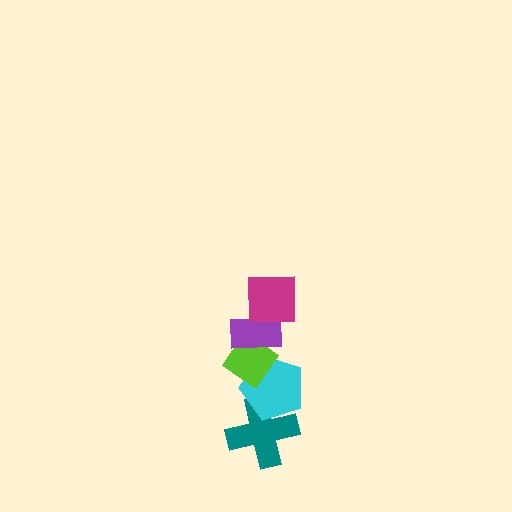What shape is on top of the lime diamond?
The purple rectangle is on top of the lime diamond.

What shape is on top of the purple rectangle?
The magenta square is on top of the purple rectangle.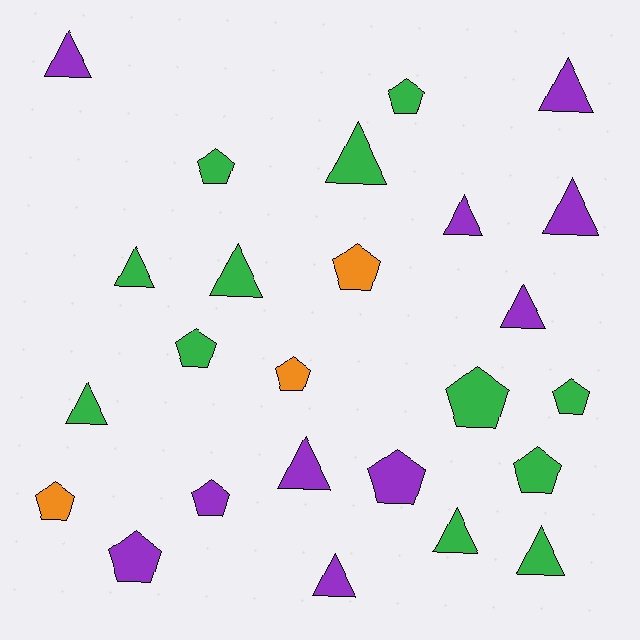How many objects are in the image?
There are 25 objects.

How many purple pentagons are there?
There are 3 purple pentagons.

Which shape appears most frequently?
Triangle, with 13 objects.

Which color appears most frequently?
Green, with 12 objects.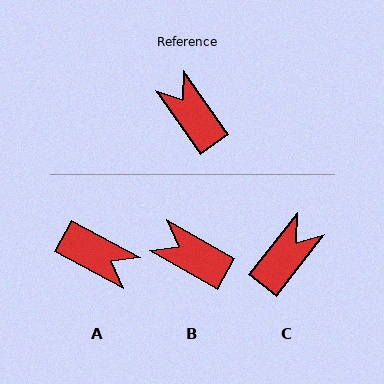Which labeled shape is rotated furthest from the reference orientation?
A, about 153 degrees away.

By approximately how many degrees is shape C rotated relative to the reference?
Approximately 73 degrees clockwise.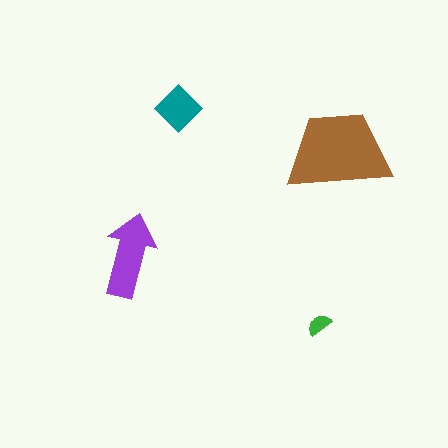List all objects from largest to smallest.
The brown trapezoid, the purple arrow, the teal diamond, the green semicircle.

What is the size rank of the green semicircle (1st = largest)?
4th.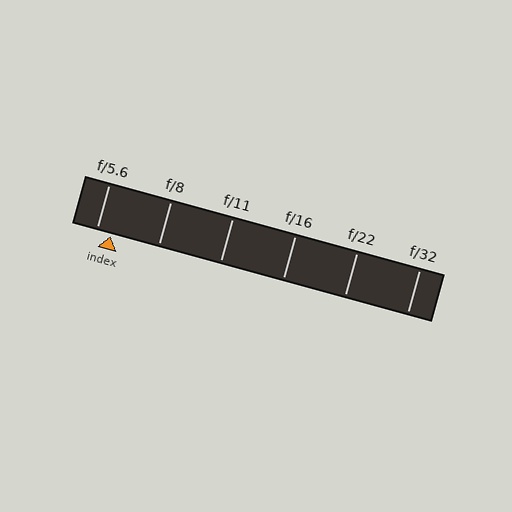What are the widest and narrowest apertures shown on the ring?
The widest aperture shown is f/5.6 and the narrowest is f/32.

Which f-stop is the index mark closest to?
The index mark is closest to f/5.6.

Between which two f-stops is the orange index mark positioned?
The index mark is between f/5.6 and f/8.